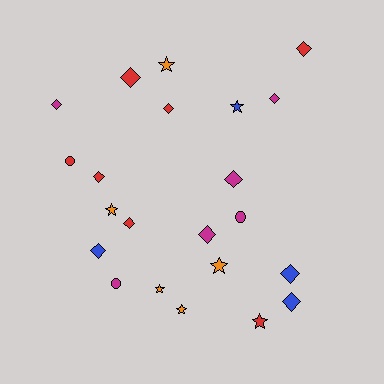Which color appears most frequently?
Red, with 7 objects.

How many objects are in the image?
There are 22 objects.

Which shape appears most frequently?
Diamond, with 12 objects.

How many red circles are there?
There is 1 red circle.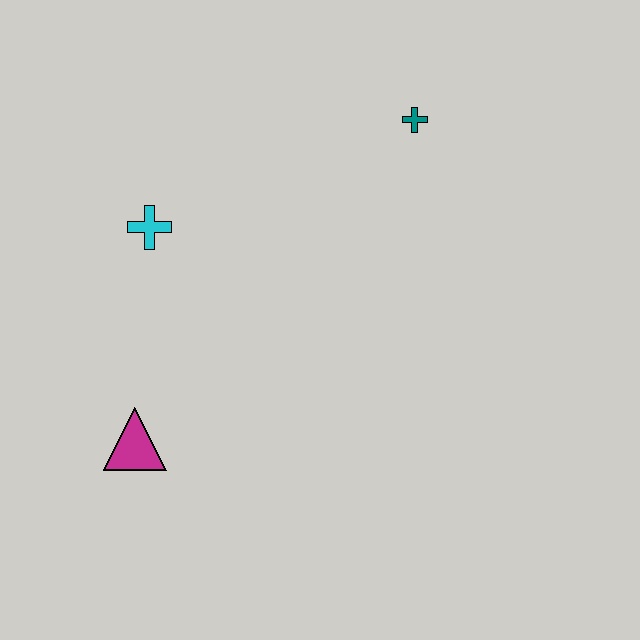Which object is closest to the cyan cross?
The magenta triangle is closest to the cyan cross.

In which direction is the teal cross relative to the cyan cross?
The teal cross is to the right of the cyan cross.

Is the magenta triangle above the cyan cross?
No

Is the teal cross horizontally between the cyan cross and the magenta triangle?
No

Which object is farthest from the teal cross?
The magenta triangle is farthest from the teal cross.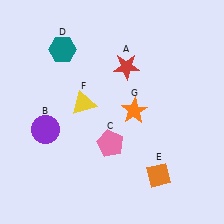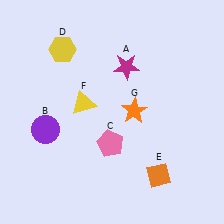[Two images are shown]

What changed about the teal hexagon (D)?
In Image 1, D is teal. In Image 2, it changed to yellow.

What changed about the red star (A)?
In Image 1, A is red. In Image 2, it changed to magenta.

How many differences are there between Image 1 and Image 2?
There are 2 differences between the two images.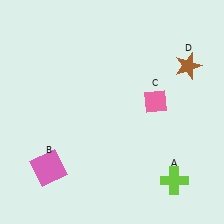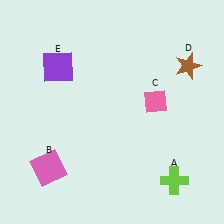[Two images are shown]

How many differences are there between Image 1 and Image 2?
There is 1 difference between the two images.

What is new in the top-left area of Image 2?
A purple square (E) was added in the top-left area of Image 2.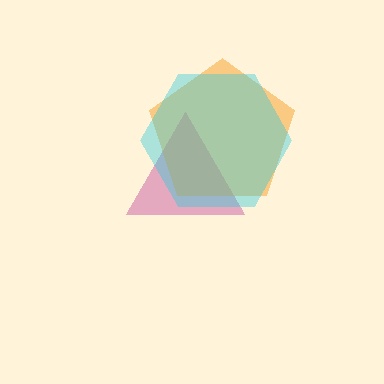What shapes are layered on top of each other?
The layered shapes are: a magenta triangle, an orange pentagon, a cyan hexagon.